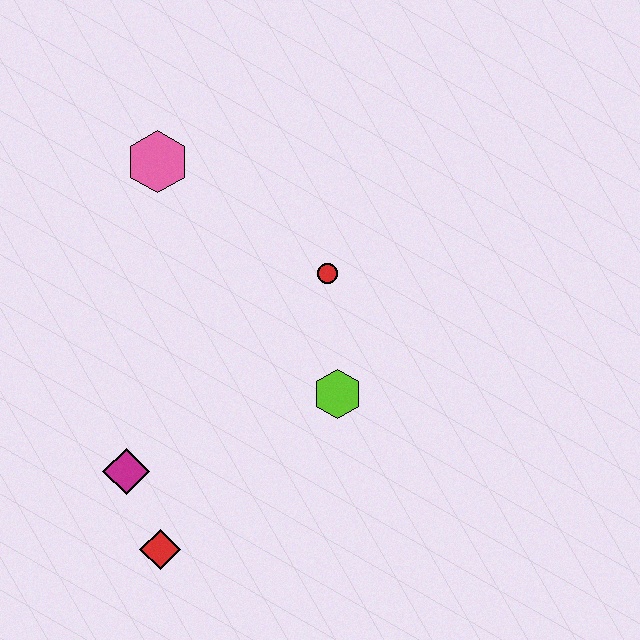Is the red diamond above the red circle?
No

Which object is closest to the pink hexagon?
The red circle is closest to the pink hexagon.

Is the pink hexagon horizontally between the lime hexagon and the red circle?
No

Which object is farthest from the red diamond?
The pink hexagon is farthest from the red diamond.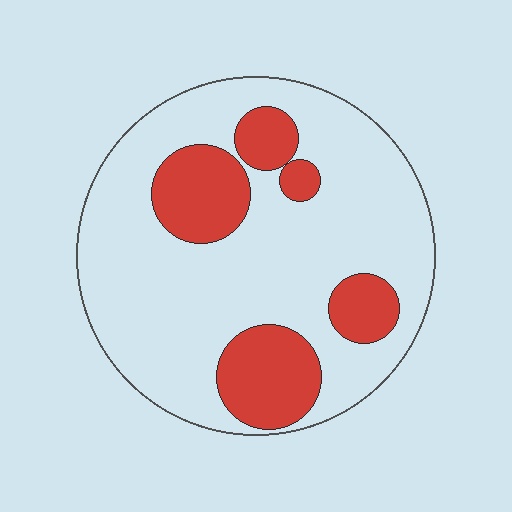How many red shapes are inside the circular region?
5.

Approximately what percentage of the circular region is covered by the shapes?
Approximately 25%.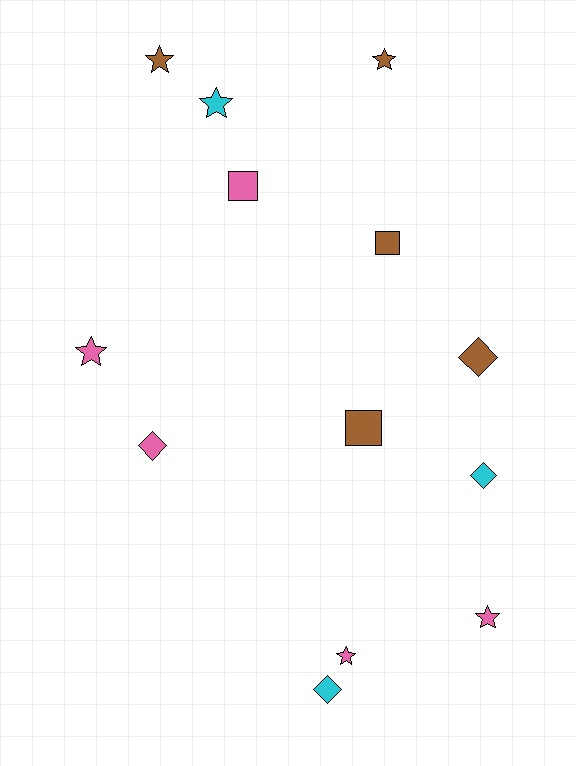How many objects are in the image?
There are 13 objects.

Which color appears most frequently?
Pink, with 5 objects.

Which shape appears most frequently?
Star, with 6 objects.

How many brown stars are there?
There are 2 brown stars.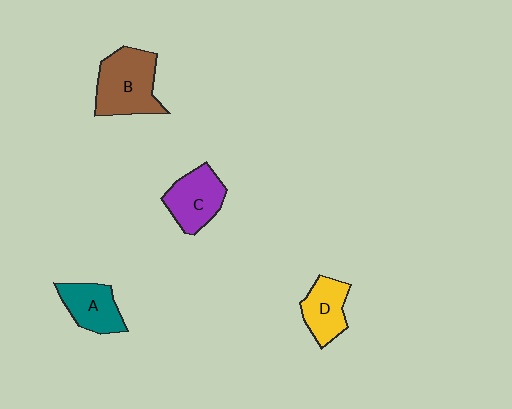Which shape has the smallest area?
Shape D (yellow).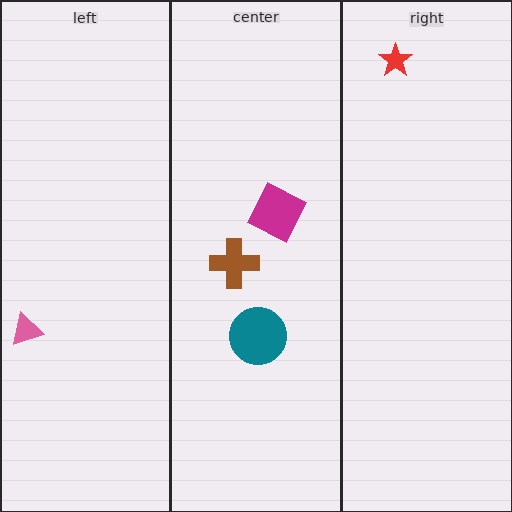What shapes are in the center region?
The teal circle, the magenta square, the brown cross.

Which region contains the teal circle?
The center region.